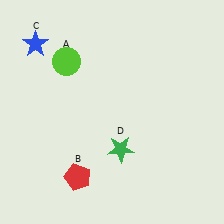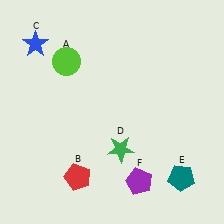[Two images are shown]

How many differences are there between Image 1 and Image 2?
There are 2 differences between the two images.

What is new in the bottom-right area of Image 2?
A purple pentagon (F) was added in the bottom-right area of Image 2.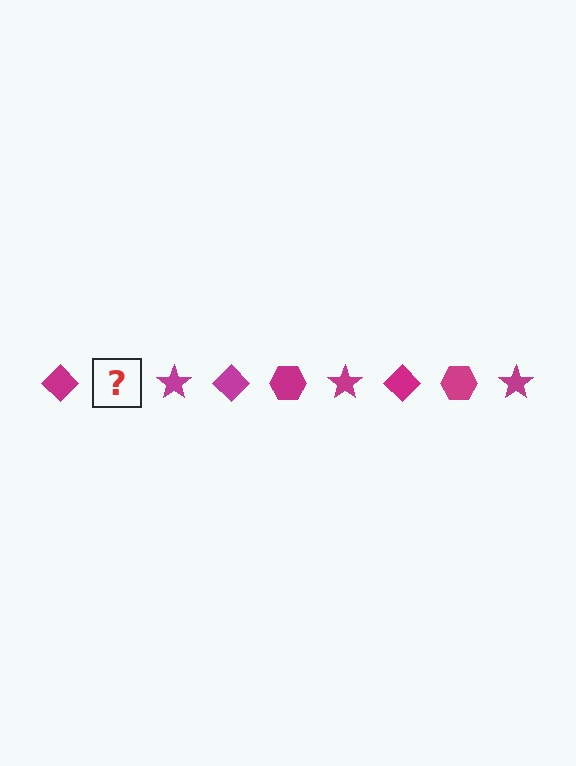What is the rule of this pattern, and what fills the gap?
The rule is that the pattern cycles through diamond, hexagon, star shapes in magenta. The gap should be filled with a magenta hexagon.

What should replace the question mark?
The question mark should be replaced with a magenta hexagon.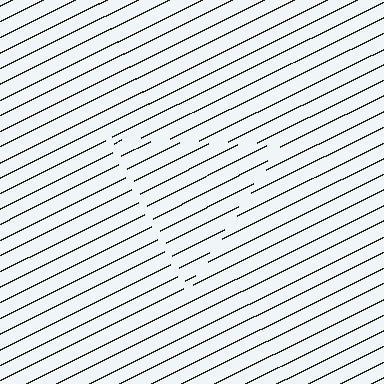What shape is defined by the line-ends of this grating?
An illusory triangle. The interior of the shape contains the same grating, shifted by half a period — the contour is defined by the phase discontinuity where line-ends from the inner and outer gratings abut.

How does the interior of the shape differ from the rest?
The interior of the shape contains the same grating, shifted by half a period — the contour is defined by the phase discontinuity where line-ends from the inner and outer gratings abut.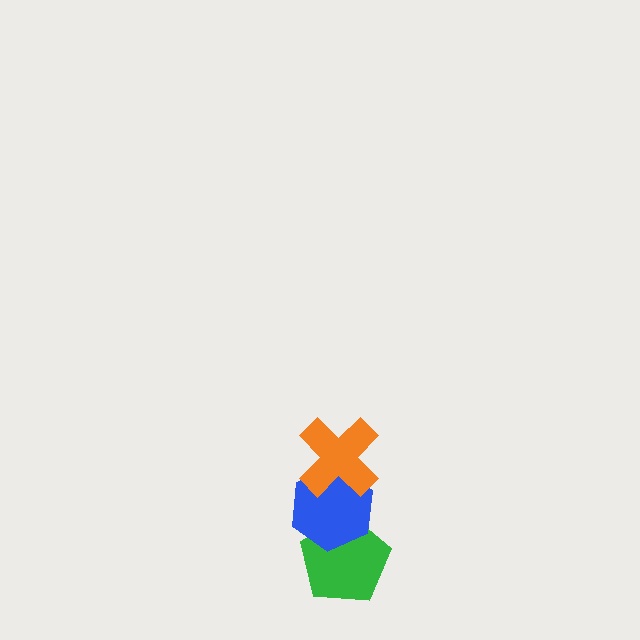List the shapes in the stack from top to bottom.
From top to bottom: the orange cross, the blue hexagon, the green pentagon.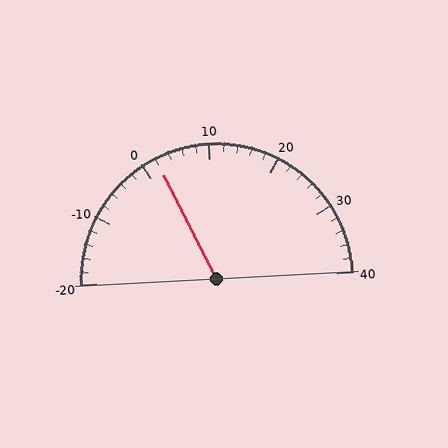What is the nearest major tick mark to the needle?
The nearest major tick mark is 0.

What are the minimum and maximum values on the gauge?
The gauge ranges from -20 to 40.